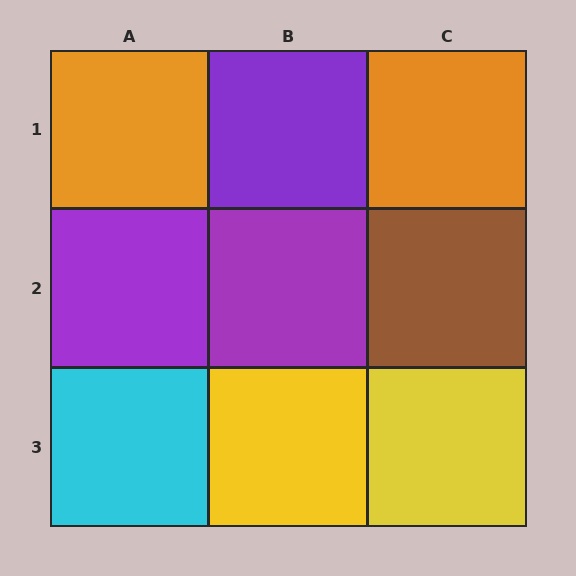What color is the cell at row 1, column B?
Purple.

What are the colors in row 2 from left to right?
Purple, purple, brown.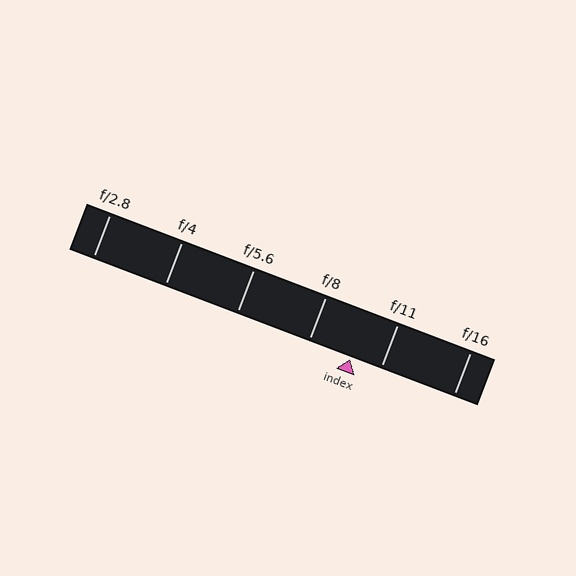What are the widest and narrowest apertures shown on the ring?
The widest aperture shown is f/2.8 and the narrowest is f/16.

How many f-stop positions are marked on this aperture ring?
There are 6 f-stop positions marked.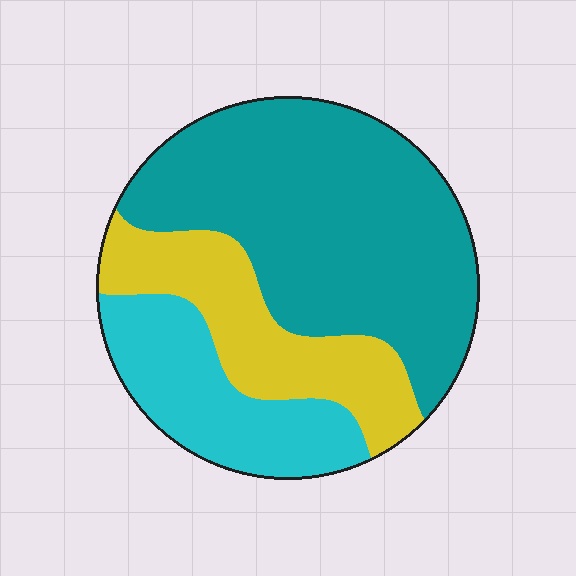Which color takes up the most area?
Teal, at roughly 55%.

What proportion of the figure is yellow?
Yellow takes up about one quarter (1/4) of the figure.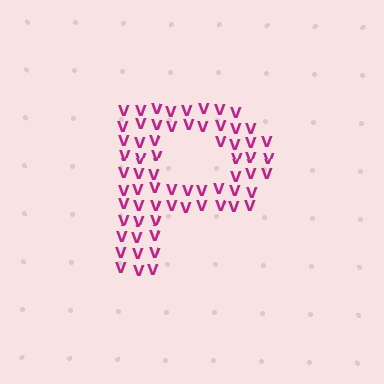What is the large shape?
The large shape is the letter P.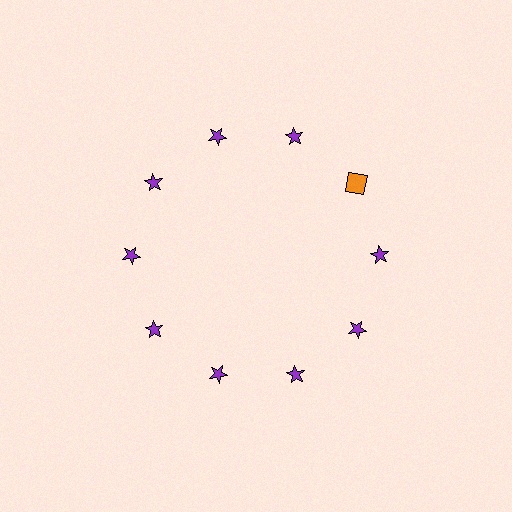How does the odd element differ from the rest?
It differs in both color (orange instead of purple) and shape (square instead of star).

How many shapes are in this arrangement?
There are 10 shapes arranged in a ring pattern.